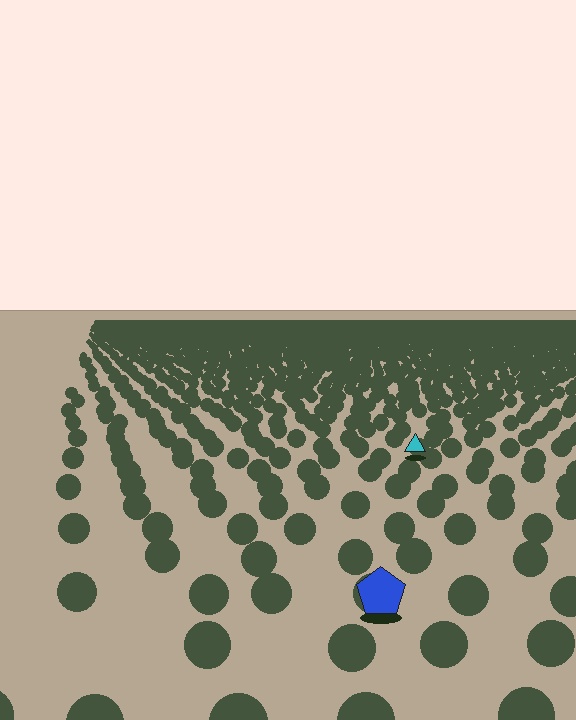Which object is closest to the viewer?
The blue pentagon is closest. The texture marks near it are larger and more spread out.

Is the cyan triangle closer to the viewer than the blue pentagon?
No. The blue pentagon is closer — you can tell from the texture gradient: the ground texture is coarser near it.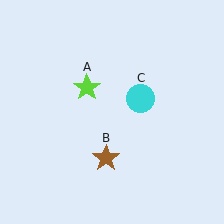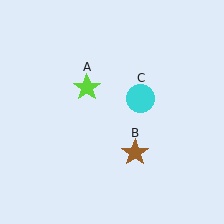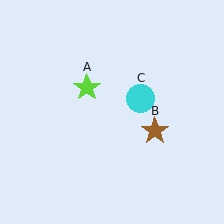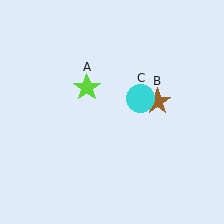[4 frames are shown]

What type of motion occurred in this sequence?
The brown star (object B) rotated counterclockwise around the center of the scene.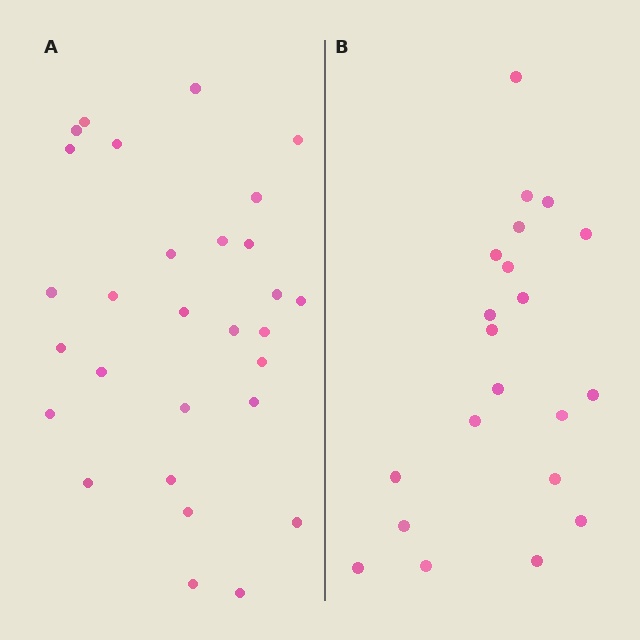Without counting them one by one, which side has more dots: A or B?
Region A (the left region) has more dots.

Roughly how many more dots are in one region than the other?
Region A has roughly 8 or so more dots than region B.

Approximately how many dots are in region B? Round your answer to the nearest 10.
About 20 dots. (The exact count is 21, which rounds to 20.)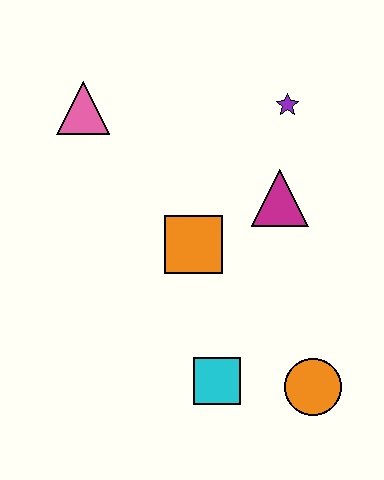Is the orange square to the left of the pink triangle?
No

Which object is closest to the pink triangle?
The orange square is closest to the pink triangle.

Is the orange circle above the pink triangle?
No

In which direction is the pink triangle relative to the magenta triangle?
The pink triangle is to the left of the magenta triangle.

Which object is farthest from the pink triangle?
The orange circle is farthest from the pink triangle.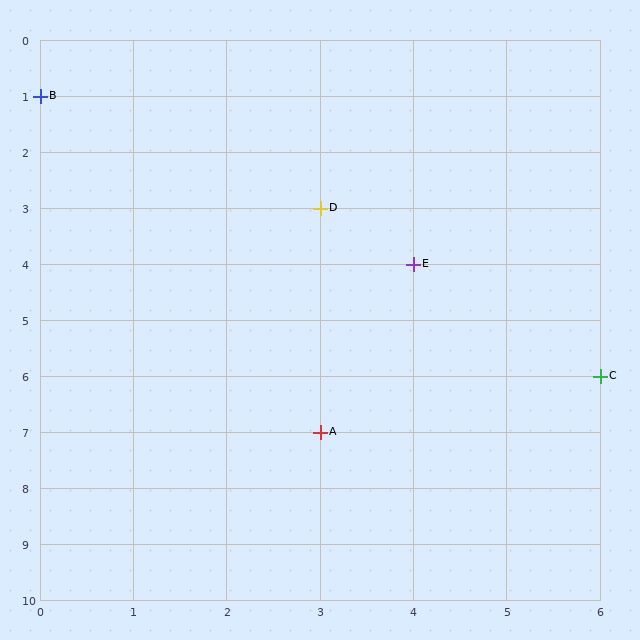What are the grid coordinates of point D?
Point D is at grid coordinates (3, 3).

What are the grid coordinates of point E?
Point E is at grid coordinates (4, 4).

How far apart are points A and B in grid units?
Points A and B are 3 columns and 6 rows apart (about 6.7 grid units diagonally).